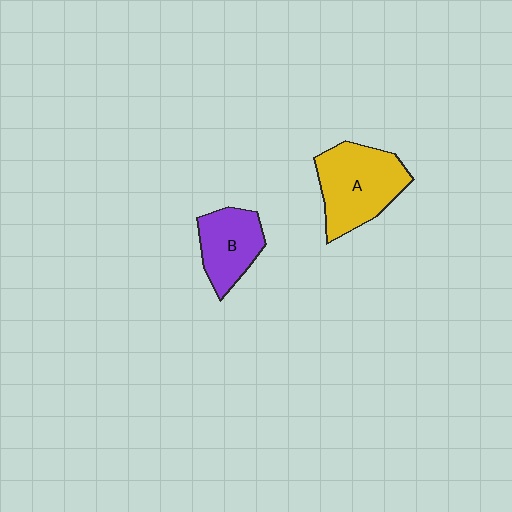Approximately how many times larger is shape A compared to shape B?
Approximately 1.5 times.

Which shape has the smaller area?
Shape B (purple).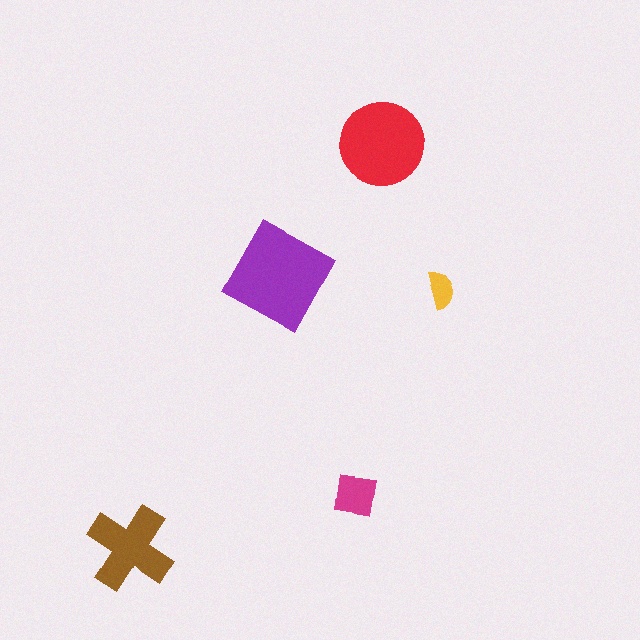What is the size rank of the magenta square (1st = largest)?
4th.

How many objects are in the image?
There are 5 objects in the image.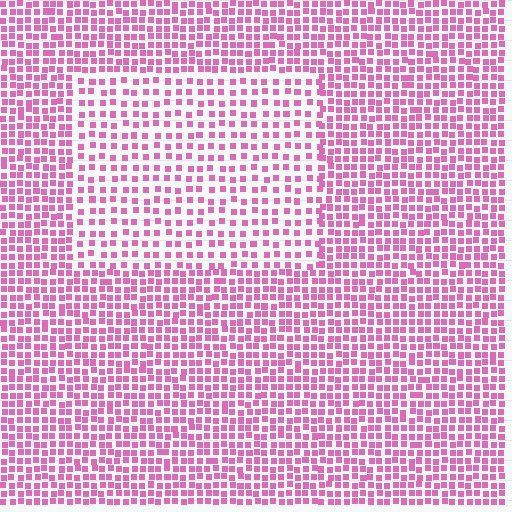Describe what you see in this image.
The image contains small pink elements arranged at two different densities. A rectangle-shaped region is visible where the elements are less densely packed than the surrounding area.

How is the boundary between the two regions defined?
The boundary is defined by a change in element density (approximately 1.8x ratio). All elements are the same color, size, and shape.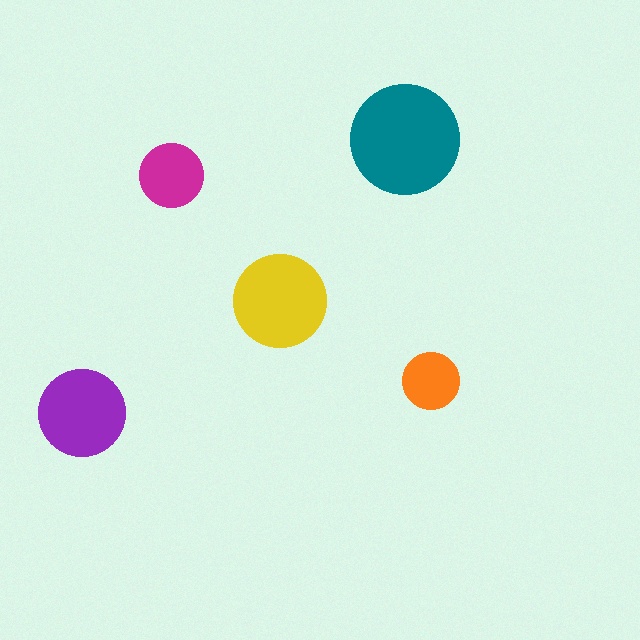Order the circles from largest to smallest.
the teal one, the yellow one, the purple one, the magenta one, the orange one.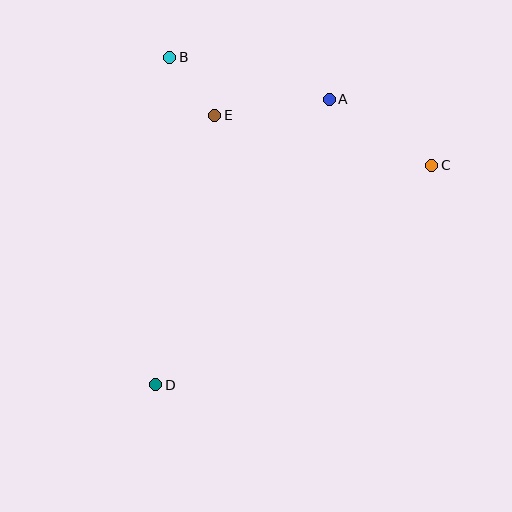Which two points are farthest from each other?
Points C and D are farthest from each other.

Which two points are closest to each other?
Points B and E are closest to each other.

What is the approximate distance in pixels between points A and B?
The distance between A and B is approximately 165 pixels.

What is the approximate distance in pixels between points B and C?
The distance between B and C is approximately 283 pixels.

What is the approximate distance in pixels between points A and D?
The distance between A and D is approximately 334 pixels.